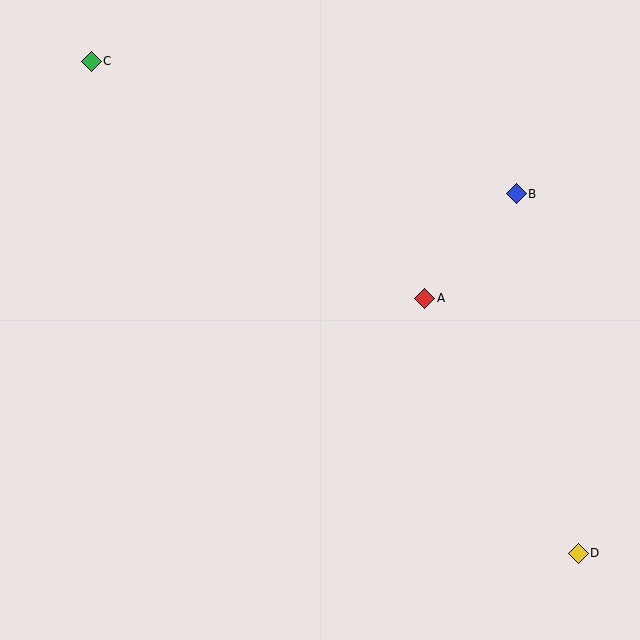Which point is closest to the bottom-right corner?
Point D is closest to the bottom-right corner.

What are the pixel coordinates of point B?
Point B is at (516, 194).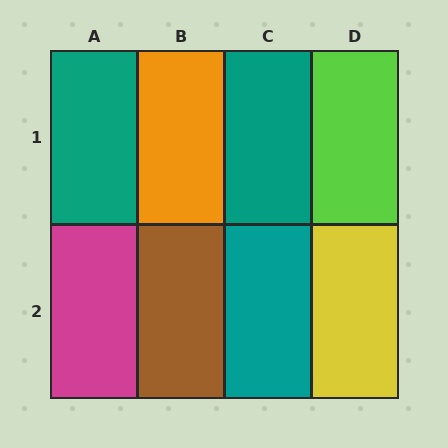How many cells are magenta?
1 cell is magenta.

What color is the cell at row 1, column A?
Teal.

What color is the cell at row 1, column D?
Lime.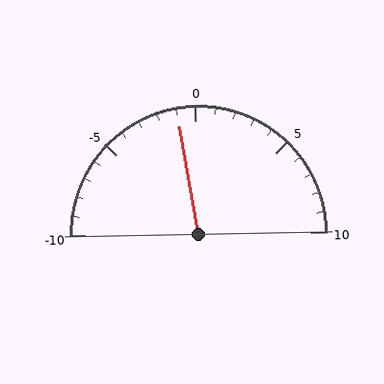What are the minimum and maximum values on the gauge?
The gauge ranges from -10 to 10.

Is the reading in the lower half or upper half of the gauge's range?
The reading is in the lower half of the range (-10 to 10).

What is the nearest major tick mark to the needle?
The nearest major tick mark is 0.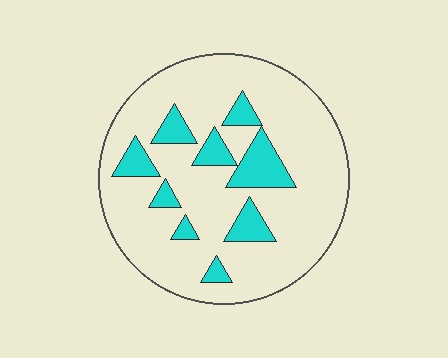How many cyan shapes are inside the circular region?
9.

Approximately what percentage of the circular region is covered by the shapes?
Approximately 20%.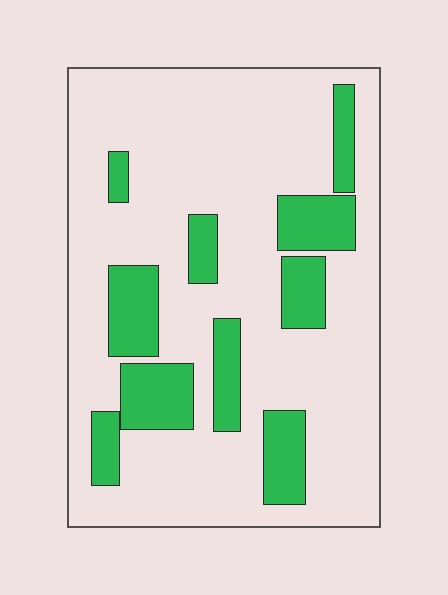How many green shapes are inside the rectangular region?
10.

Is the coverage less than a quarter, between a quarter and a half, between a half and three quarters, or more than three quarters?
Less than a quarter.